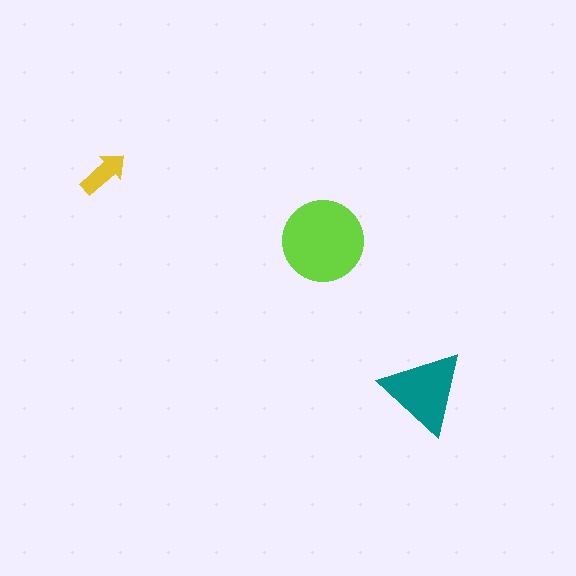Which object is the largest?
The lime circle.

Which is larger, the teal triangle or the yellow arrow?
The teal triangle.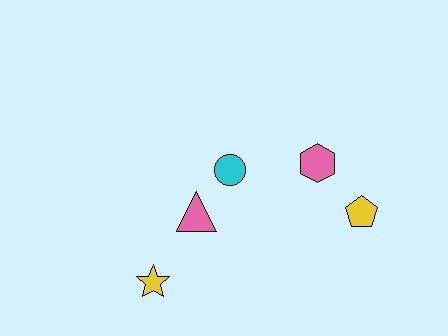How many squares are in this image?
There are no squares.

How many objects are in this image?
There are 5 objects.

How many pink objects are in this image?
There are 2 pink objects.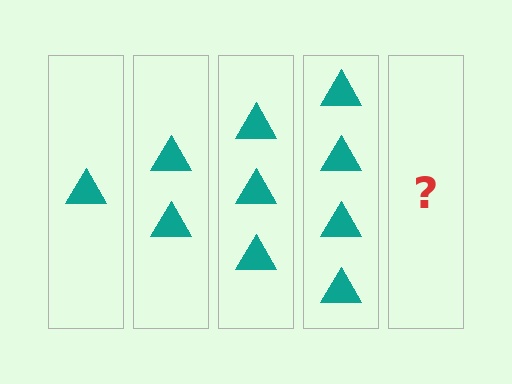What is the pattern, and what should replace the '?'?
The pattern is that each step adds one more triangle. The '?' should be 5 triangles.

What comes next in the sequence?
The next element should be 5 triangles.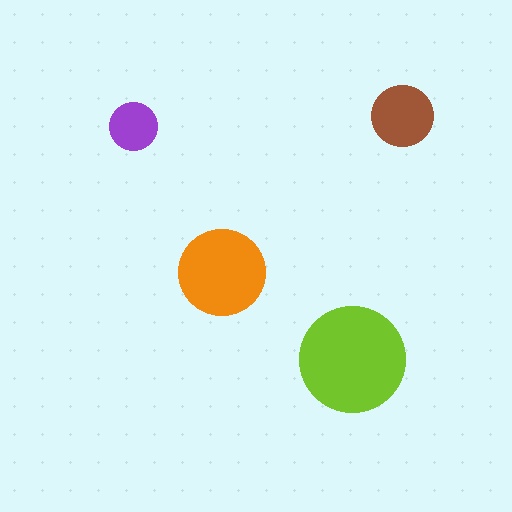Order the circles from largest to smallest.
the lime one, the orange one, the brown one, the purple one.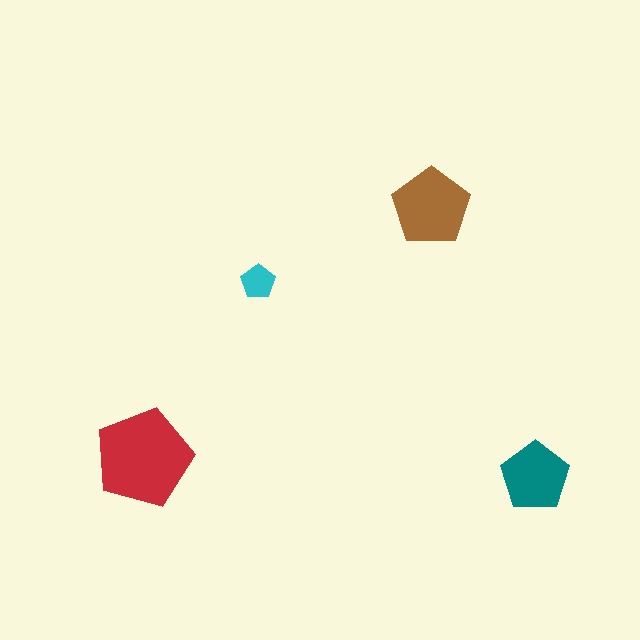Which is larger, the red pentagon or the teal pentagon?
The red one.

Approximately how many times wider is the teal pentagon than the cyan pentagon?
About 2 times wider.